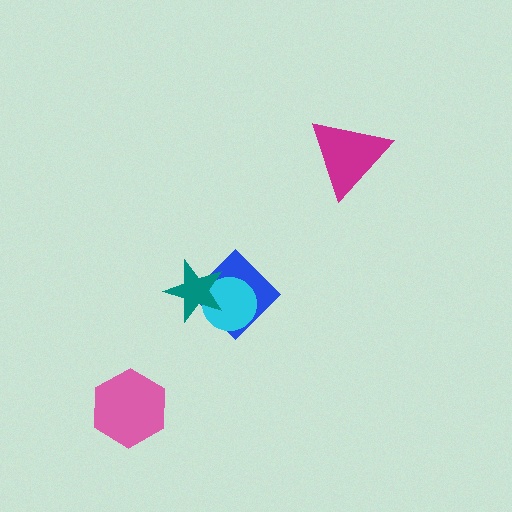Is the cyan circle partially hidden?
Yes, it is partially covered by another shape.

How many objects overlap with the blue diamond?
2 objects overlap with the blue diamond.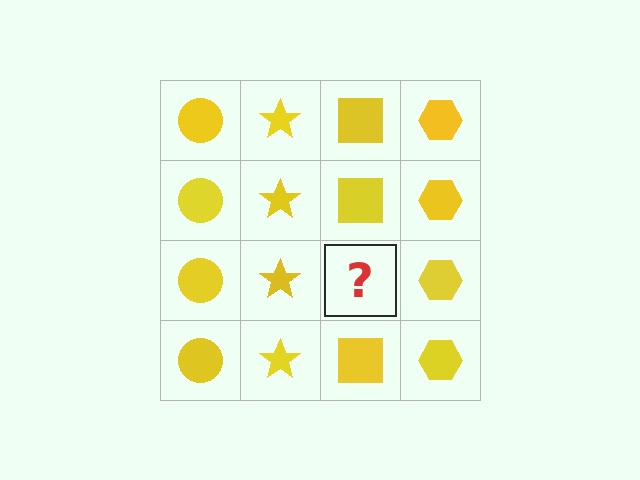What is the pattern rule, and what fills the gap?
The rule is that each column has a consistent shape. The gap should be filled with a yellow square.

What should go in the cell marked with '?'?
The missing cell should contain a yellow square.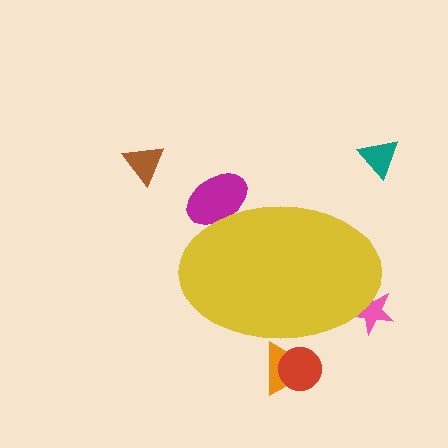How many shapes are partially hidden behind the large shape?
4 shapes are partially hidden.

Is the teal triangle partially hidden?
No, the teal triangle is fully visible.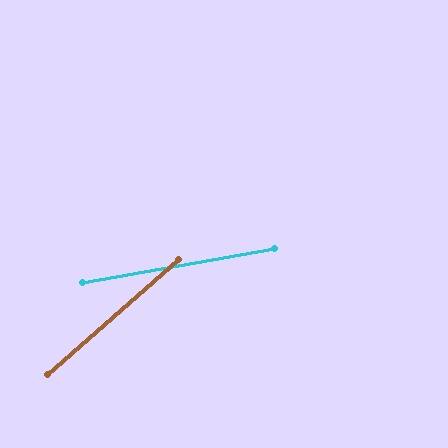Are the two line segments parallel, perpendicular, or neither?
Neither parallel nor perpendicular — they differ by about 31°.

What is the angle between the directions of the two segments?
Approximately 31 degrees.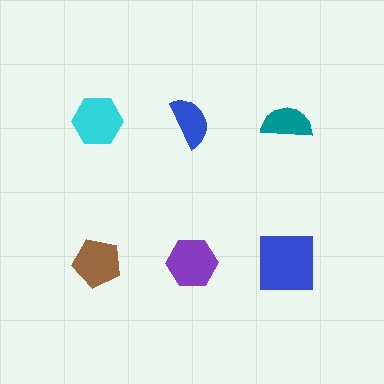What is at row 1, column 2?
A blue semicircle.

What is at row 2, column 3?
A blue square.